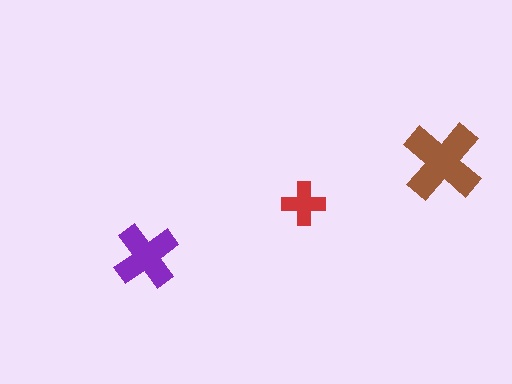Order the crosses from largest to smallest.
the brown one, the purple one, the red one.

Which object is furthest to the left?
The purple cross is leftmost.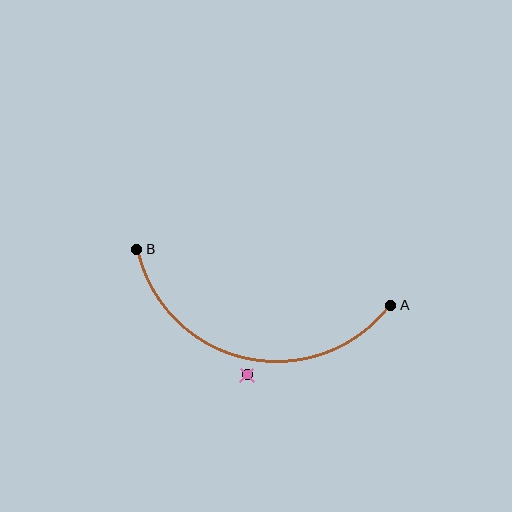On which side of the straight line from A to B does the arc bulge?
The arc bulges below the straight line connecting A and B.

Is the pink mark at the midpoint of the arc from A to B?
No — the pink mark does not lie on the arc at all. It sits slightly outside the curve.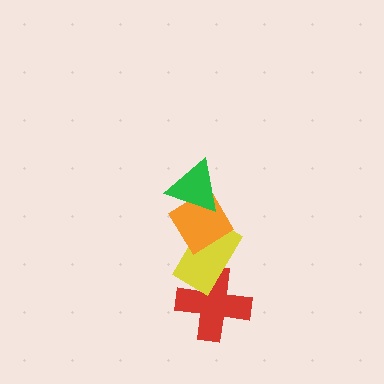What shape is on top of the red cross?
The yellow rectangle is on top of the red cross.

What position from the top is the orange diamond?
The orange diamond is 2nd from the top.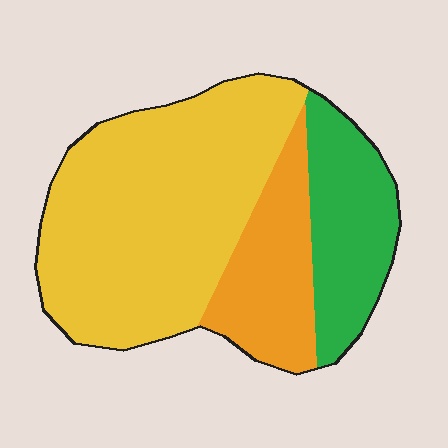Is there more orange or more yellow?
Yellow.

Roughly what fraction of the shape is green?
Green covers roughly 20% of the shape.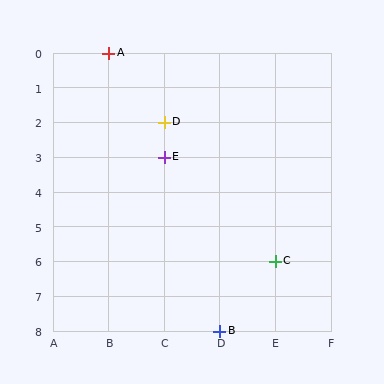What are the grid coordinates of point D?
Point D is at grid coordinates (C, 2).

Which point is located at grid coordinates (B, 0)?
Point A is at (B, 0).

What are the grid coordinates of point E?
Point E is at grid coordinates (C, 3).